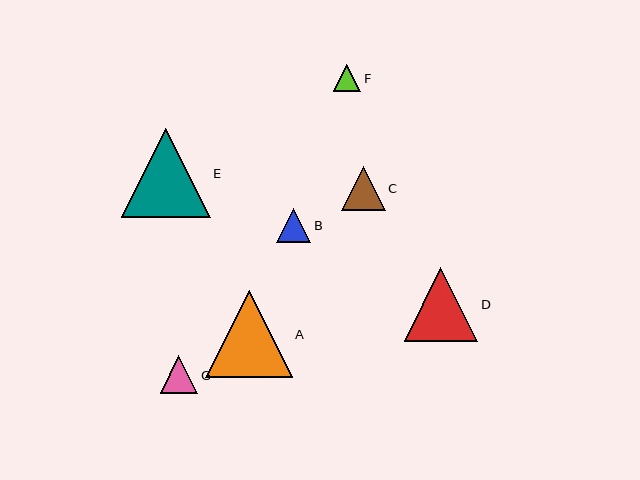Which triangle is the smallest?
Triangle F is the smallest with a size of approximately 27 pixels.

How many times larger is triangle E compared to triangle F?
Triangle E is approximately 3.3 times the size of triangle F.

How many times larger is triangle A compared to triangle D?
Triangle A is approximately 1.2 times the size of triangle D.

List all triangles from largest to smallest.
From largest to smallest: E, A, D, C, G, B, F.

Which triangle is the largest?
Triangle E is the largest with a size of approximately 88 pixels.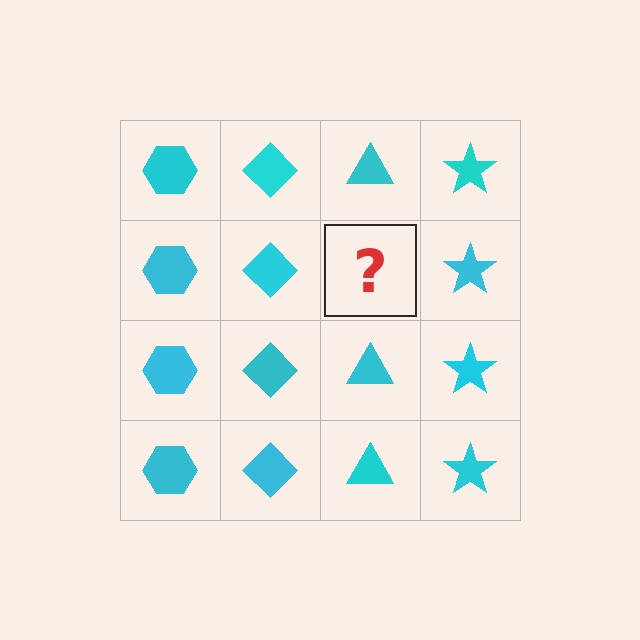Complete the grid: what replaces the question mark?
The question mark should be replaced with a cyan triangle.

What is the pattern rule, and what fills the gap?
The rule is that each column has a consistent shape. The gap should be filled with a cyan triangle.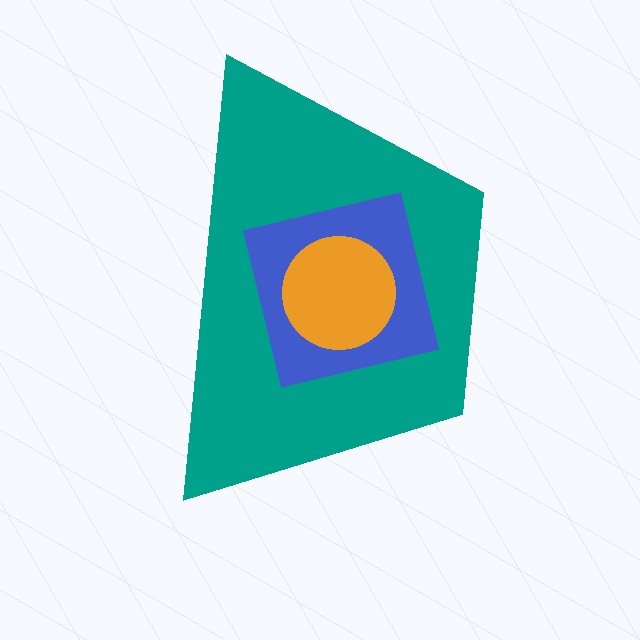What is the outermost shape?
The teal trapezoid.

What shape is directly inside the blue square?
The orange circle.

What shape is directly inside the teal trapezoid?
The blue square.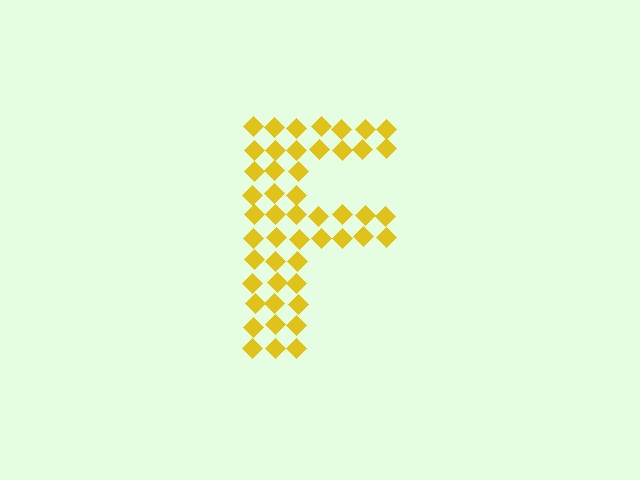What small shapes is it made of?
It is made of small diamonds.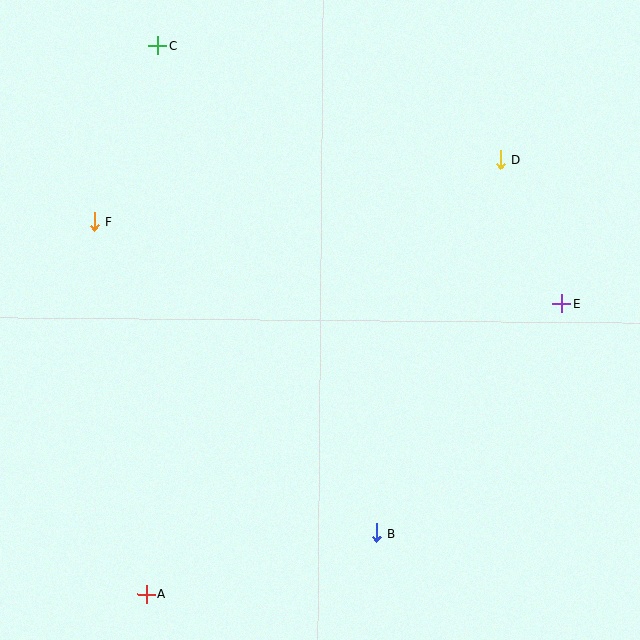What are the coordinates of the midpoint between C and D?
The midpoint between C and D is at (329, 103).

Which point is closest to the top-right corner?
Point D is closest to the top-right corner.